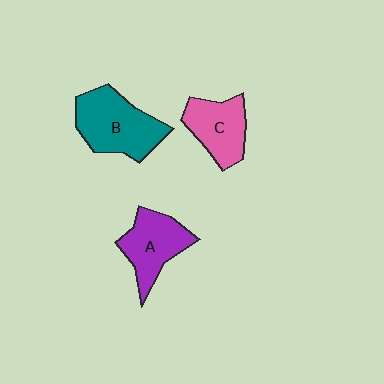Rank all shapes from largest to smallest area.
From largest to smallest: B (teal), A (purple), C (pink).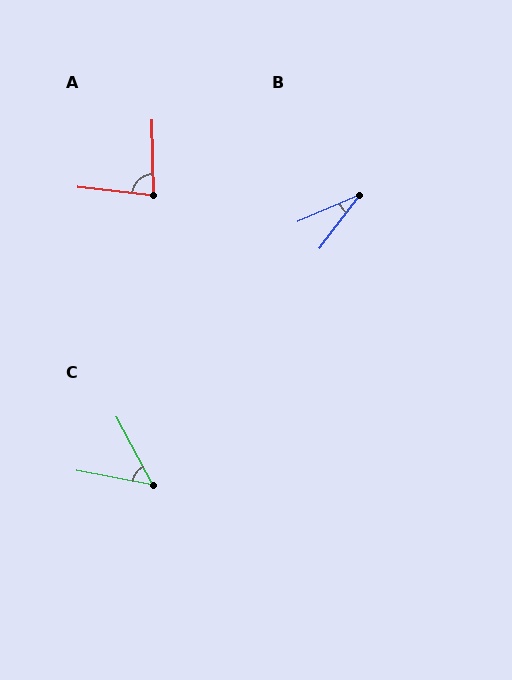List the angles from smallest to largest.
B (29°), C (51°), A (82°).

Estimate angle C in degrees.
Approximately 51 degrees.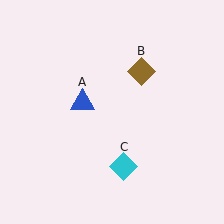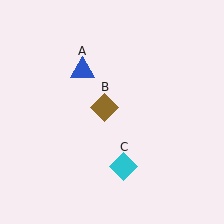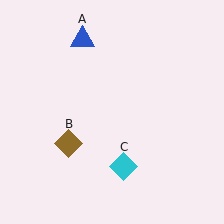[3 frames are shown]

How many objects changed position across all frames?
2 objects changed position: blue triangle (object A), brown diamond (object B).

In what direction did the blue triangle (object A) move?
The blue triangle (object A) moved up.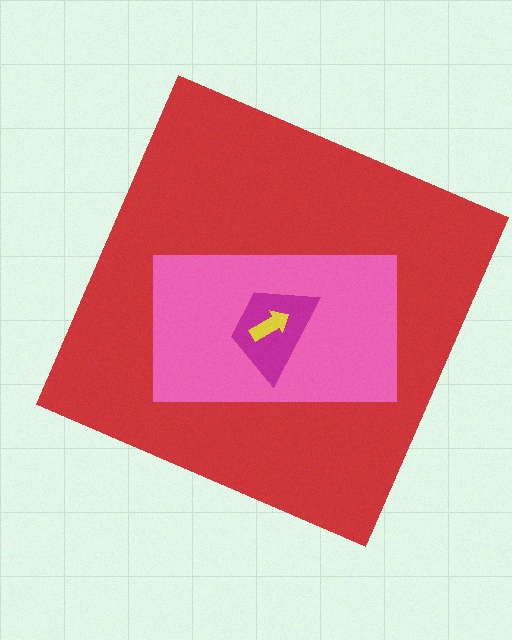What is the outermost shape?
The red square.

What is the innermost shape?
The yellow arrow.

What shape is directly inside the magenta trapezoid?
The yellow arrow.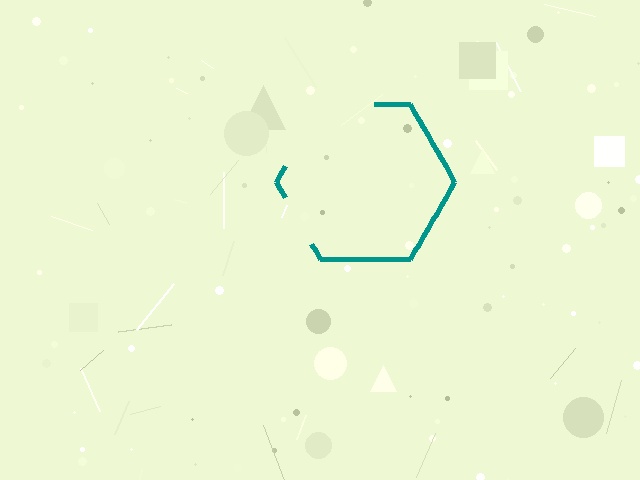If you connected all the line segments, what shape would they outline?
They would outline a hexagon.